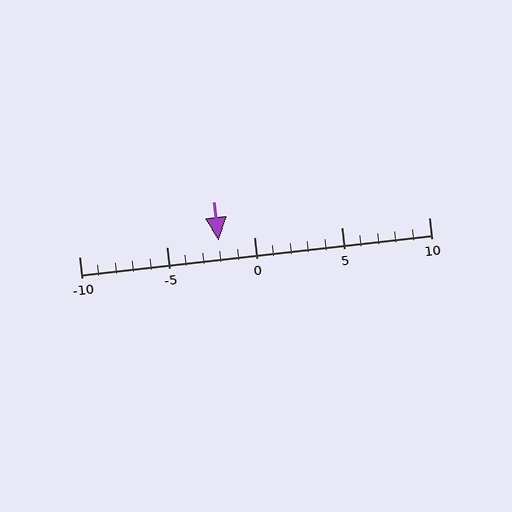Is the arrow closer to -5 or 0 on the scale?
The arrow is closer to 0.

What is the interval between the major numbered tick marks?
The major tick marks are spaced 5 units apart.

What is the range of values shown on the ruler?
The ruler shows values from -10 to 10.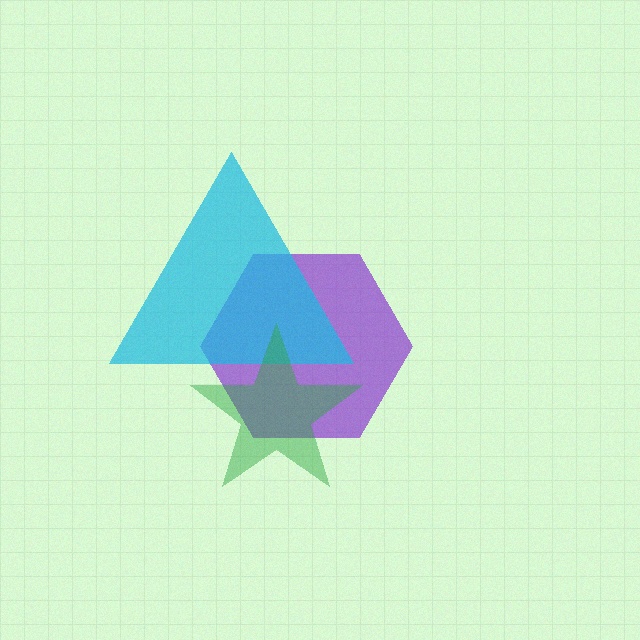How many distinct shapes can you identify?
There are 3 distinct shapes: a purple hexagon, a cyan triangle, a green star.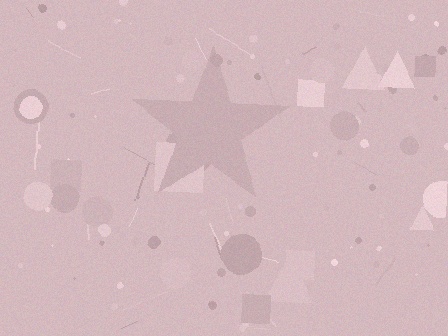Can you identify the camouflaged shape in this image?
The camouflaged shape is a star.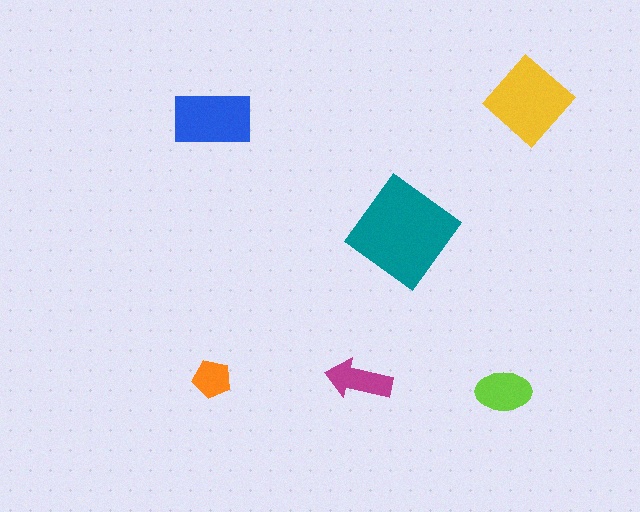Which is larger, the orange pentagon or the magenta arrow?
The magenta arrow.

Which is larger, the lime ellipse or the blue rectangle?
The blue rectangle.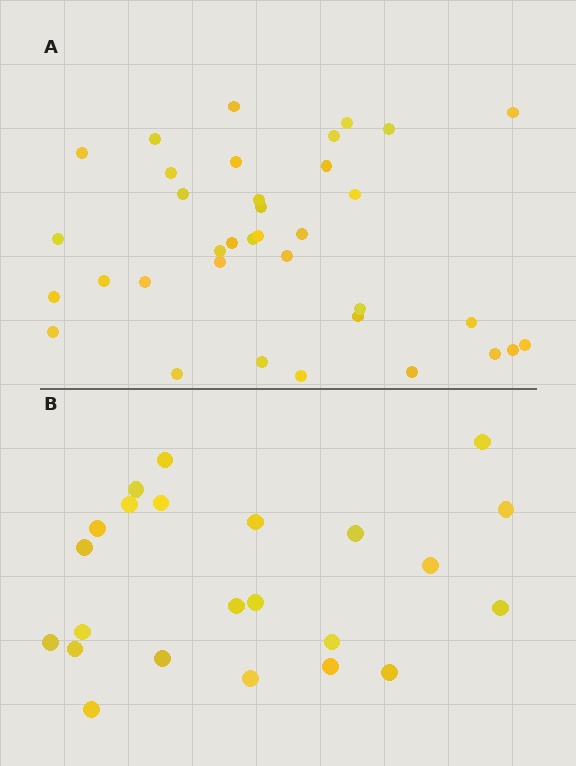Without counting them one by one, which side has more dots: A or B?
Region A (the top region) has more dots.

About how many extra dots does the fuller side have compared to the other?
Region A has approximately 15 more dots than region B.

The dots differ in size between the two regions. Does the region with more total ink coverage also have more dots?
No. Region B has more total ink coverage because its dots are larger, but region A actually contains more individual dots. Total area can be misleading — the number of items is what matters here.